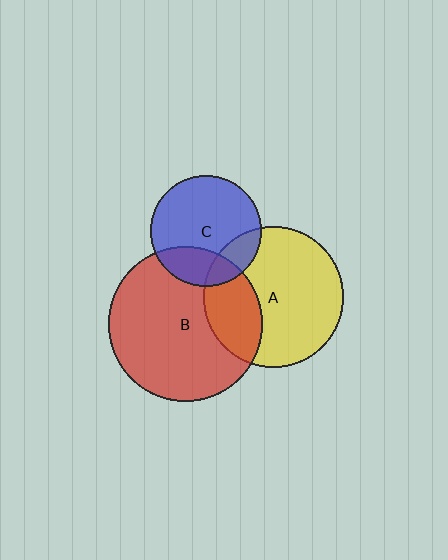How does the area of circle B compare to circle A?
Approximately 1.2 times.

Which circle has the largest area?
Circle B (red).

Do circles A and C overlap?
Yes.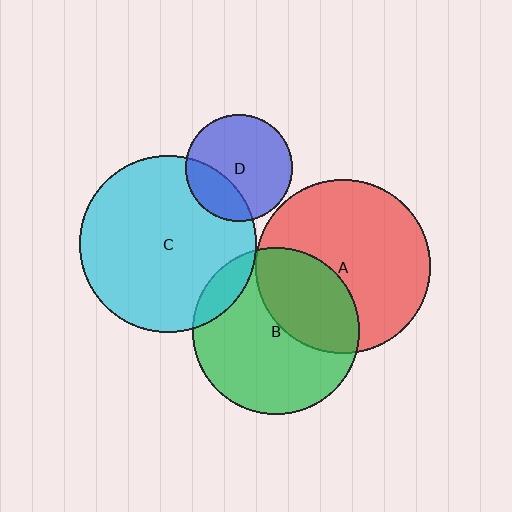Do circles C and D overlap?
Yes.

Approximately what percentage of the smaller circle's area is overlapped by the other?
Approximately 25%.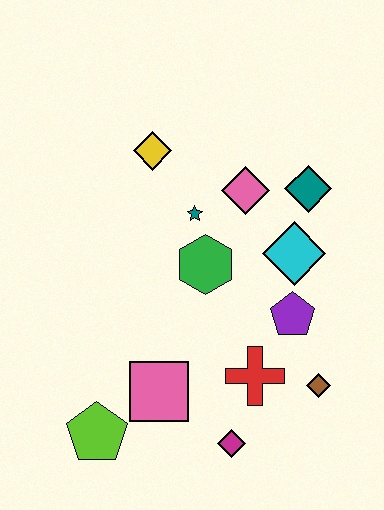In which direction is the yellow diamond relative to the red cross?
The yellow diamond is above the red cross.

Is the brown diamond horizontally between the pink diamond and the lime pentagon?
No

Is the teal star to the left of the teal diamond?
Yes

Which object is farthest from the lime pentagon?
The teal diamond is farthest from the lime pentagon.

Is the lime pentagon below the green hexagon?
Yes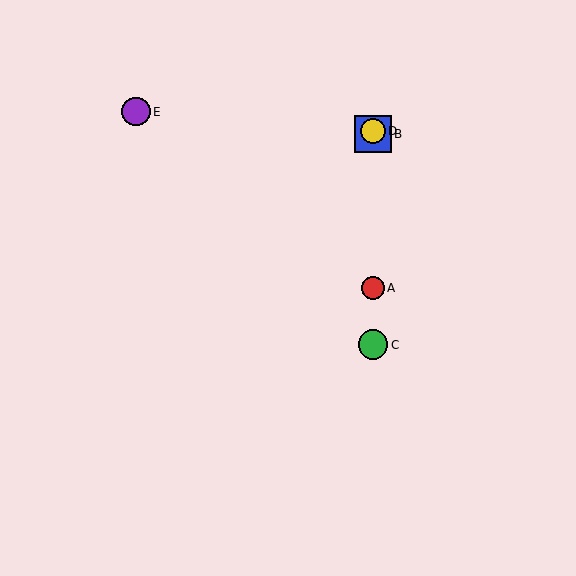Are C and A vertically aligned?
Yes, both are at x≈373.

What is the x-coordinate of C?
Object C is at x≈373.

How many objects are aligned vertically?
4 objects (A, B, C, D) are aligned vertically.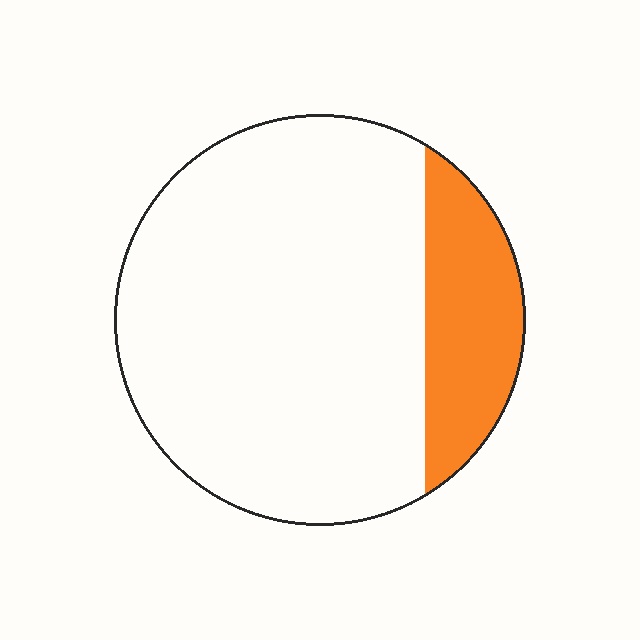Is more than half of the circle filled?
No.